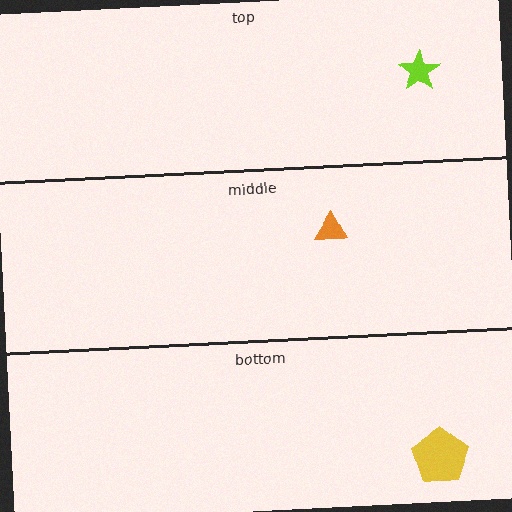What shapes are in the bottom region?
The yellow pentagon.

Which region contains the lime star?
The top region.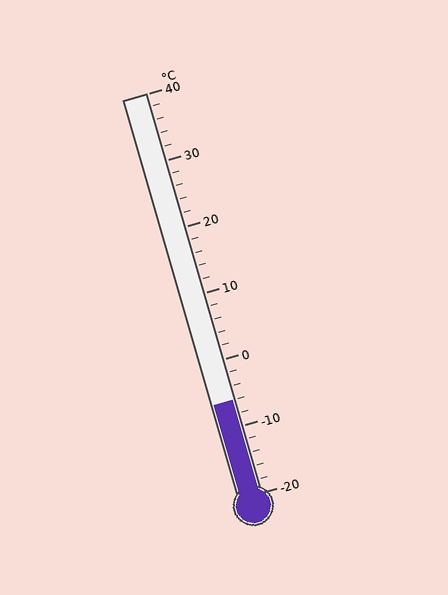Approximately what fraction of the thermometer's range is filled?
The thermometer is filled to approximately 25% of its range.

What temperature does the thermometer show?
The thermometer shows approximately -6°C.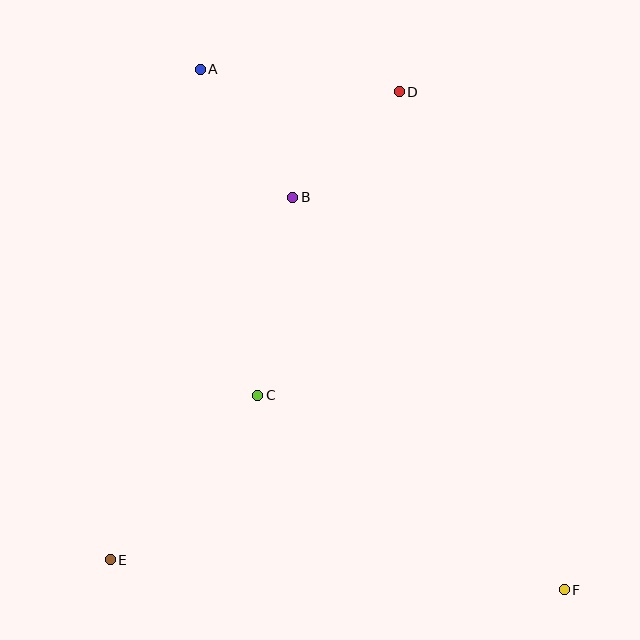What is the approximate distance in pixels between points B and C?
The distance between B and C is approximately 201 pixels.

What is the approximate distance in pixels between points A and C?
The distance between A and C is approximately 331 pixels.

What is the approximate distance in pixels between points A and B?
The distance between A and B is approximately 158 pixels.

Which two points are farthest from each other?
Points A and F are farthest from each other.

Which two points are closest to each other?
Points B and D are closest to each other.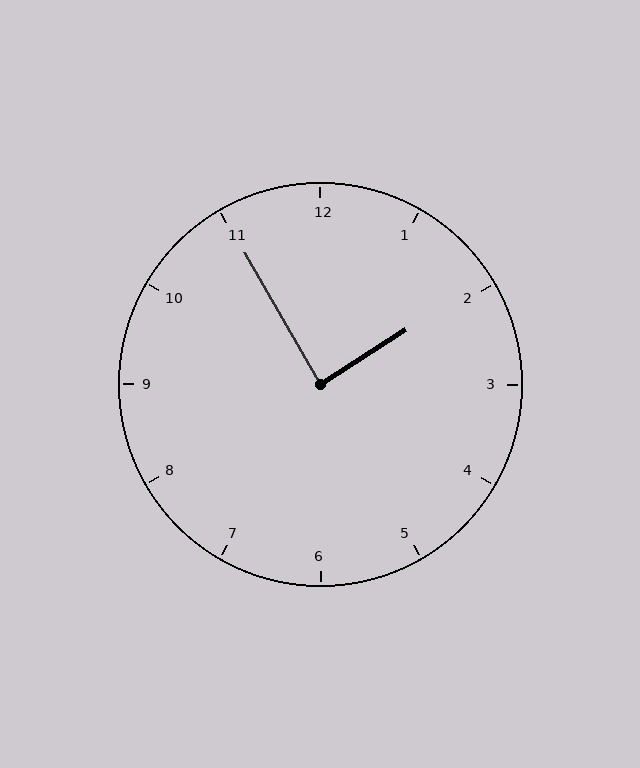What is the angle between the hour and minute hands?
Approximately 88 degrees.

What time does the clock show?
1:55.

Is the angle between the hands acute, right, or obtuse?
It is right.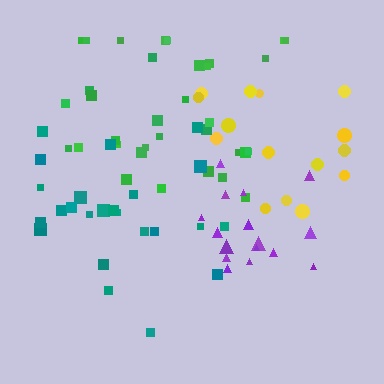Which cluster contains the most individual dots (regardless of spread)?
Green (34).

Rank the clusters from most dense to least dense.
green, teal, purple, yellow.